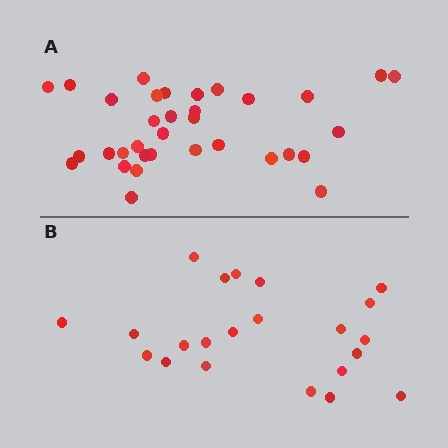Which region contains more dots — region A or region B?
Region A (the top region) has more dots.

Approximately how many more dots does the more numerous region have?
Region A has roughly 12 or so more dots than region B.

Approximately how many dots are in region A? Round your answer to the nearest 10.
About 30 dots. (The exact count is 34, which rounds to 30.)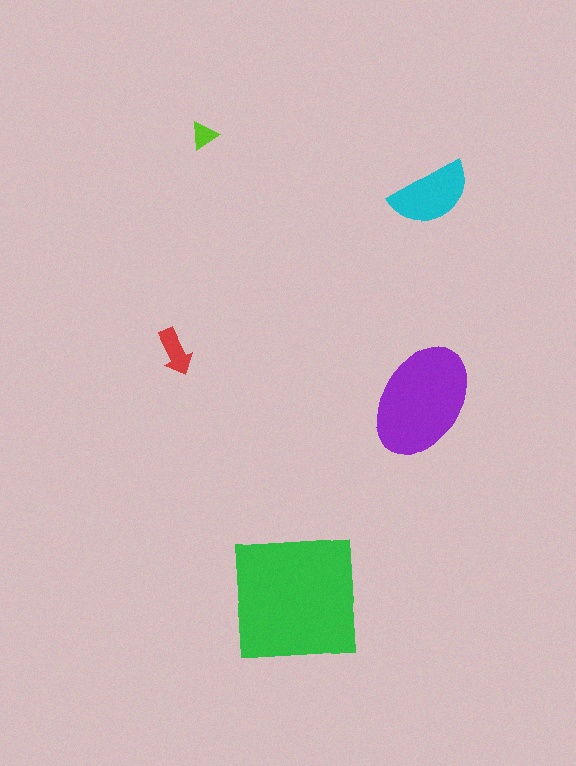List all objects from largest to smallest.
The green square, the purple ellipse, the cyan semicircle, the red arrow, the lime triangle.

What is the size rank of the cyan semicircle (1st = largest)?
3rd.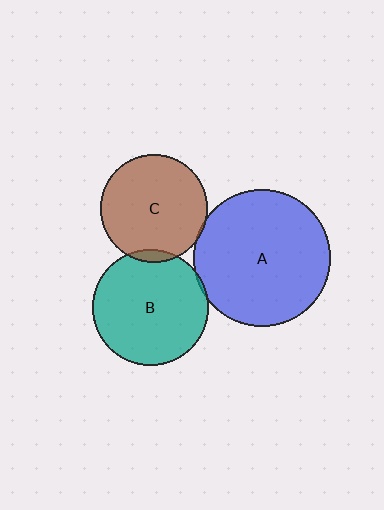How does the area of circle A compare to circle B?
Approximately 1.4 times.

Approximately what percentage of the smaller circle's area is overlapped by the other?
Approximately 5%.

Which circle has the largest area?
Circle A (blue).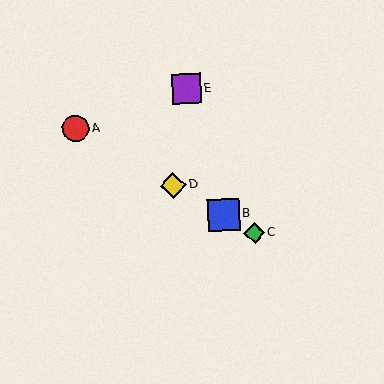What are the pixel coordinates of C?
Object C is at (254, 233).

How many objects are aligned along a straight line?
4 objects (A, B, C, D) are aligned along a straight line.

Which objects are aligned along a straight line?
Objects A, B, C, D are aligned along a straight line.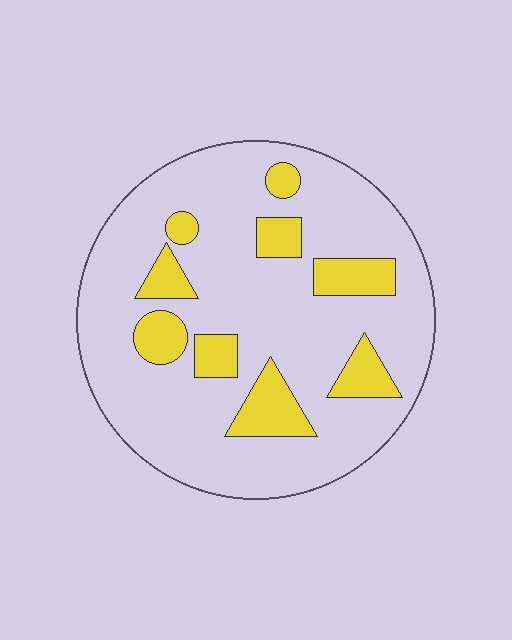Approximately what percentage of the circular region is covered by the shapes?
Approximately 20%.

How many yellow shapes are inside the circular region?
9.